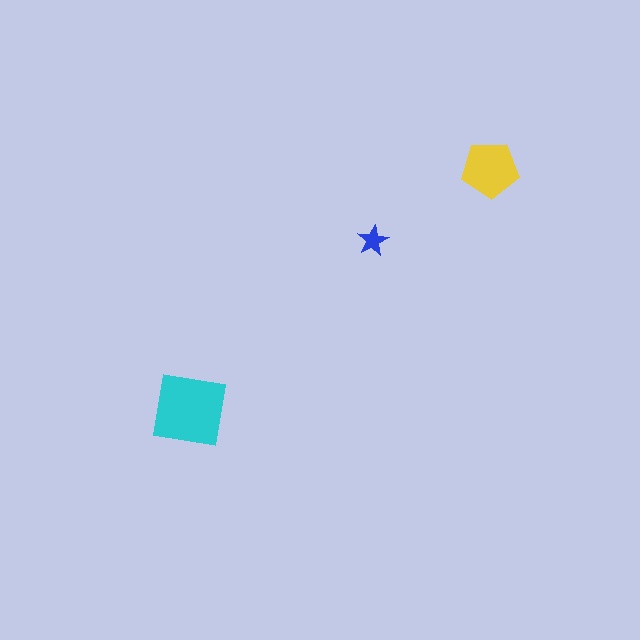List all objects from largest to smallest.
The cyan square, the yellow pentagon, the blue star.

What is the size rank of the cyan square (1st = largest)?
1st.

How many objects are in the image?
There are 3 objects in the image.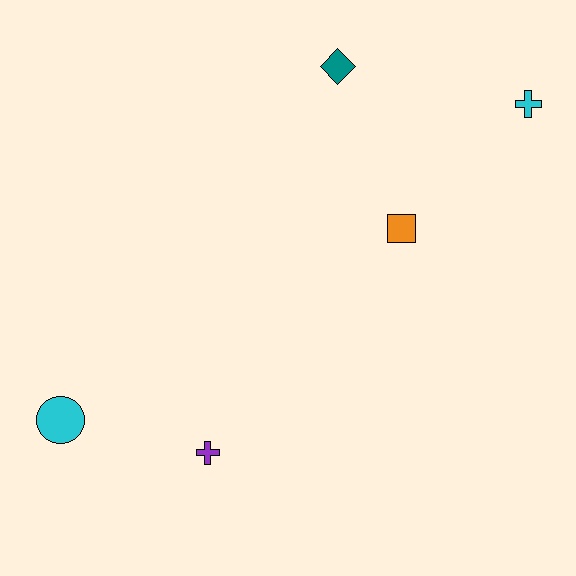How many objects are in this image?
There are 5 objects.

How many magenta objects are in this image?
There are no magenta objects.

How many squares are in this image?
There is 1 square.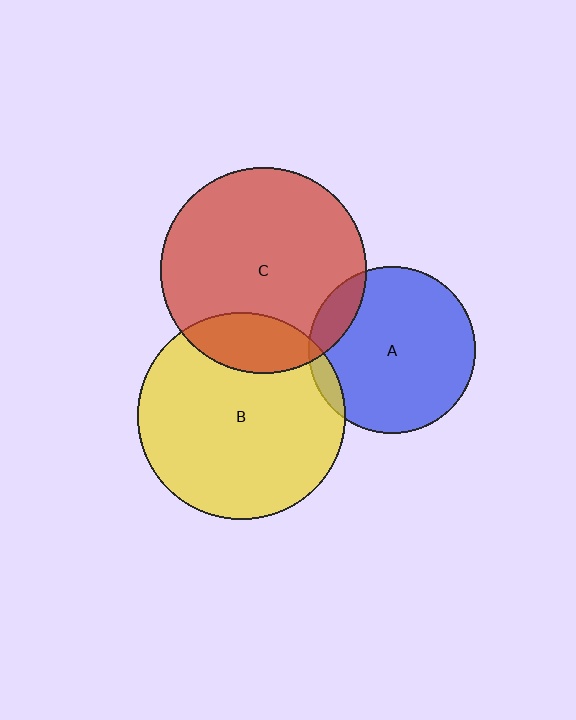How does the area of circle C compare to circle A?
Approximately 1.5 times.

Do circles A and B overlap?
Yes.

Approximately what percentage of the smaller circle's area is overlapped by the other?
Approximately 5%.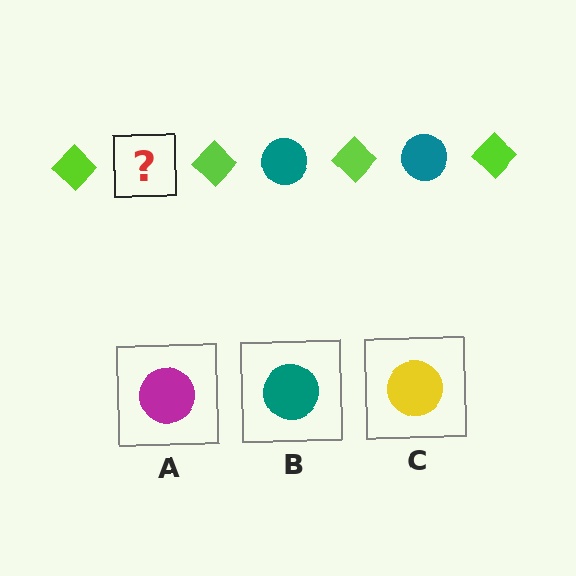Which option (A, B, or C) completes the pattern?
B.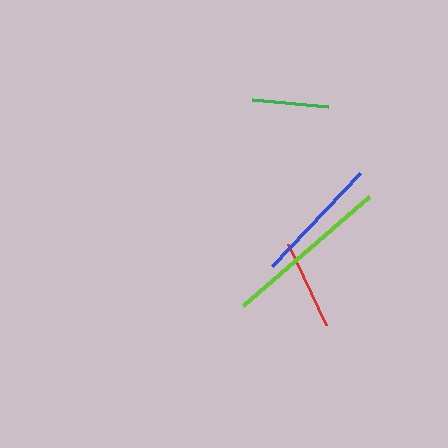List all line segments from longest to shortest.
From longest to shortest: lime, blue, red, green.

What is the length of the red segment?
The red segment is approximately 89 pixels long.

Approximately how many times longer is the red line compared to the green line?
The red line is approximately 1.2 times the length of the green line.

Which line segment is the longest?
The lime line is the longest at approximately 166 pixels.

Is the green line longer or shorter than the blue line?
The blue line is longer than the green line.